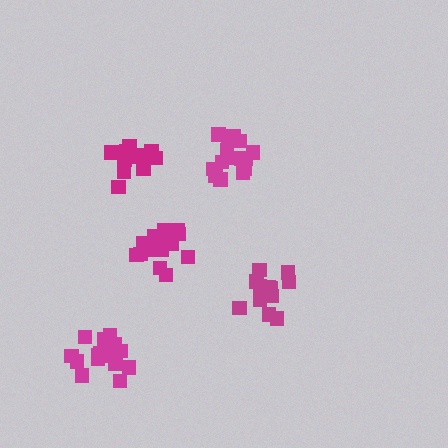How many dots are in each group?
Group 1: 12 dots, Group 2: 16 dots, Group 3: 12 dots, Group 4: 17 dots, Group 5: 17 dots (74 total).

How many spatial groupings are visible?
There are 5 spatial groupings.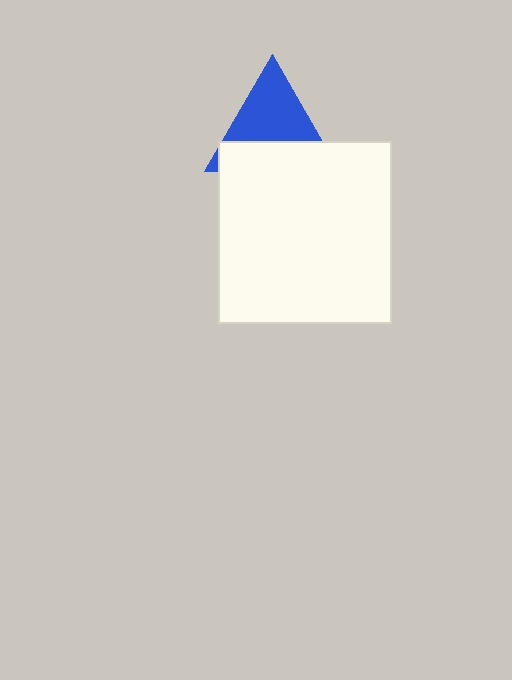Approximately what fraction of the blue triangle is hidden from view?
Roughly 42% of the blue triangle is hidden behind the white rectangle.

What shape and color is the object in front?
The object in front is a white rectangle.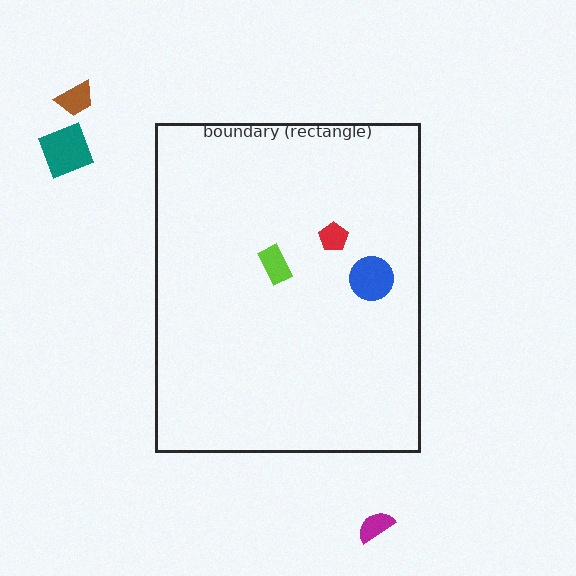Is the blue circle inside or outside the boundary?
Inside.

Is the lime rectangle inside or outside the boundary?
Inside.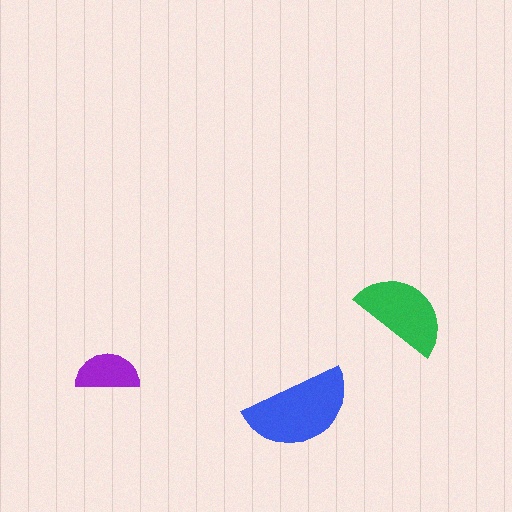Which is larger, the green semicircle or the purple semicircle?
The green one.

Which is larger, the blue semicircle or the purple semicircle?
The blue one.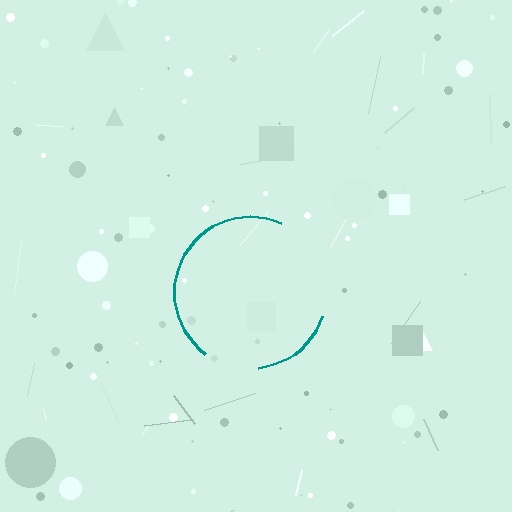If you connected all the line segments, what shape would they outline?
They would outline a circle.